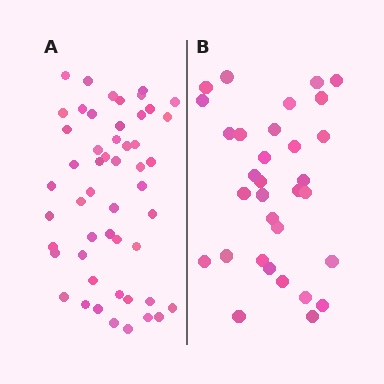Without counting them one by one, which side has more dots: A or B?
Region A (the left region) has more dots.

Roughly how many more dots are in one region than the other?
Region A has approximately 20 more dots than region B.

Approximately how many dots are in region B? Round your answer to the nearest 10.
About 30 dots. (The exact count is 32, which rounds to 30.)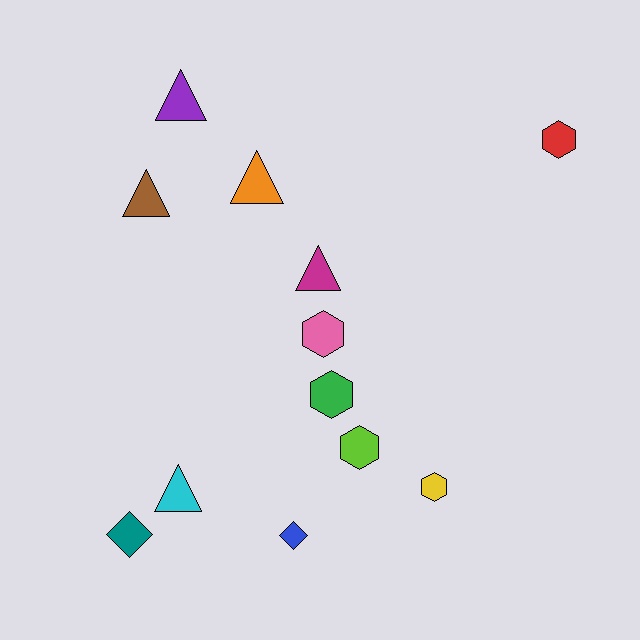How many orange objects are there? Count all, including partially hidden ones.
There is 1 orange object.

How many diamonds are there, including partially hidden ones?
There are 2 diamonds.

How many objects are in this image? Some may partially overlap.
There are 12 objects.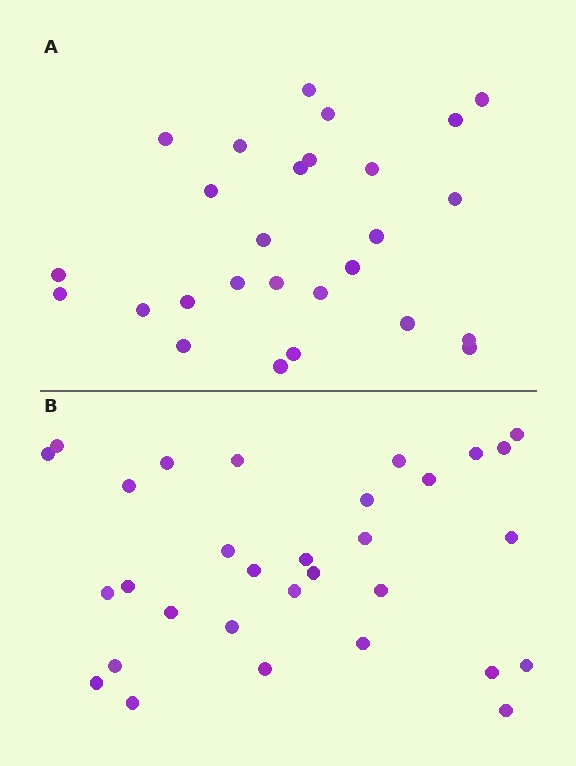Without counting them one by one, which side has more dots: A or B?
Region B (the bottom region) has more dots.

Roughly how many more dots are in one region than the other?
Region B has about 4 more dots than region A.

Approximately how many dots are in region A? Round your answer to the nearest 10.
About 30 dots. (The exact count is 27, which rounds to 30.)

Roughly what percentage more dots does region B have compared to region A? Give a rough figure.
About 15% more.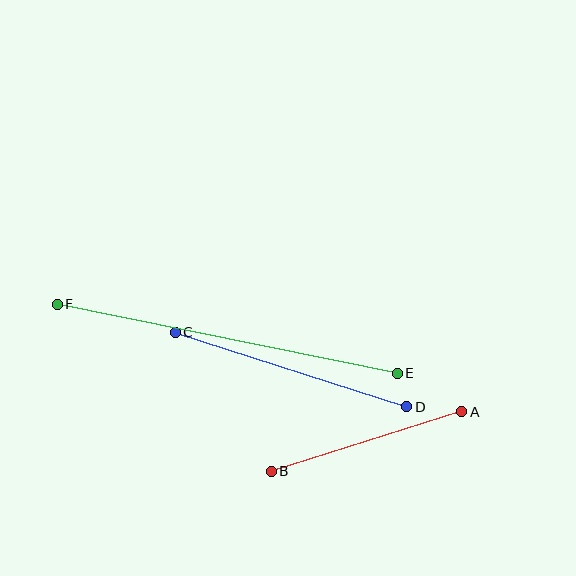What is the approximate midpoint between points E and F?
The midpoint is at approximately (227, 339) pixels.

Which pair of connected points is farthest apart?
Points E and F are farthest apart.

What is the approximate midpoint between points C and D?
The midpoint is at approximately (291, 370) pixels.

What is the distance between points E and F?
The distance is approximately 347 pixels.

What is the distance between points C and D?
The distance is approximately 243 pixels.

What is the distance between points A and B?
The distance is approximately 200 pixels.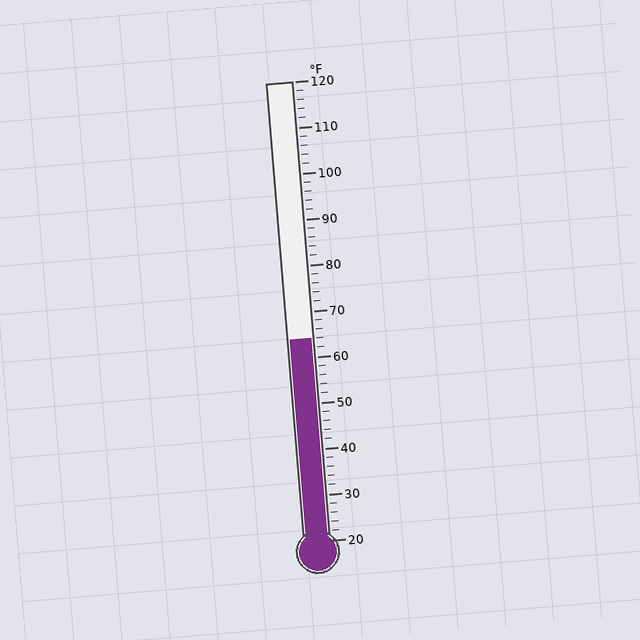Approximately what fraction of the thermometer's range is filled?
The thermometer is filled to approximately 45% of its range.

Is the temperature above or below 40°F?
The temperature is above 40°F.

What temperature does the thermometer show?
The thermometer shows approximately 64°F.